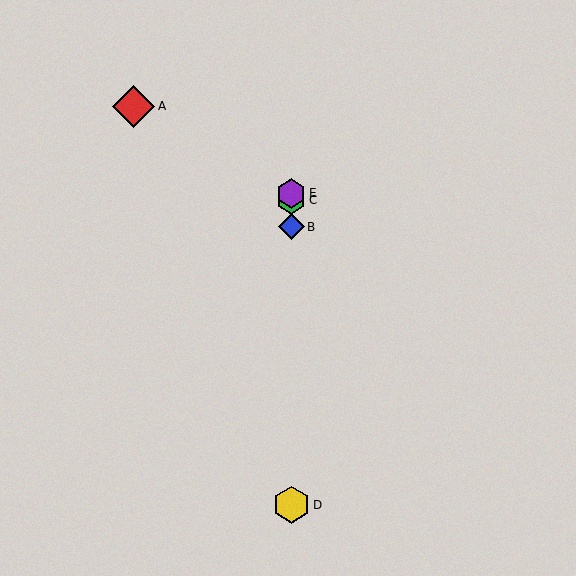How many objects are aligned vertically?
4 objects (B, C, D, E) are aligned vertically.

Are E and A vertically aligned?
No, E is at x≈291 and A is at x≈134.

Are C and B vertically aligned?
Yes, both are at x≈291.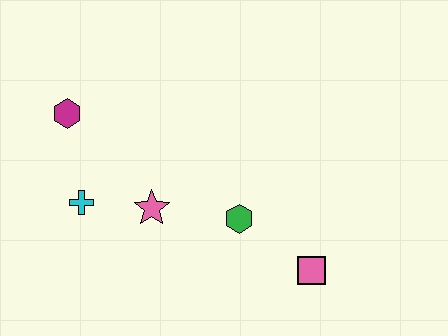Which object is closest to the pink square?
The green hexagon is closest to the pink square.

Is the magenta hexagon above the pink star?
Yes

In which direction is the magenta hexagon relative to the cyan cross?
The magenta hexagon is above the cyan cross.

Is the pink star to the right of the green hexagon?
No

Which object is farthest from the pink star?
The pink square is farthest from the pink star.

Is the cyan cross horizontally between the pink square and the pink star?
No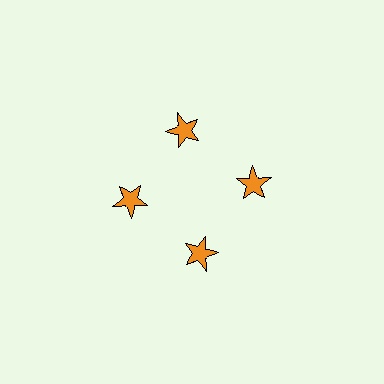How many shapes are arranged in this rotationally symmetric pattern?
There are 4 shapes, arranged in 4 groups of 1.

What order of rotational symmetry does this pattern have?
This pattern has 4-fold rotational symmetry.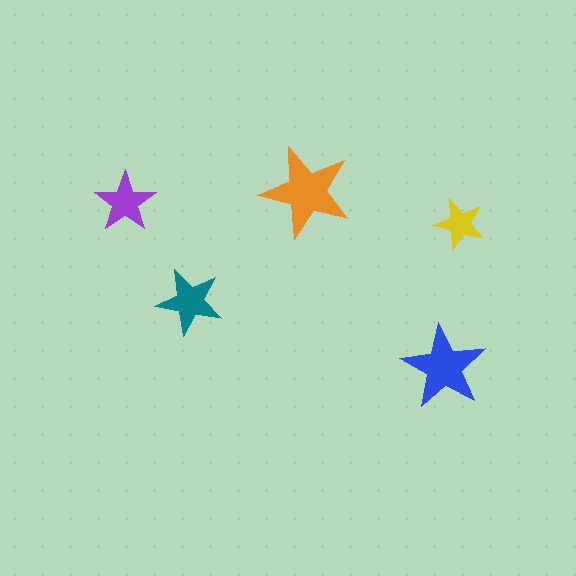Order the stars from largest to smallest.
the orange one, the blue one, the teal one, the purple one, the yellow one.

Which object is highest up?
The orange star is topmost.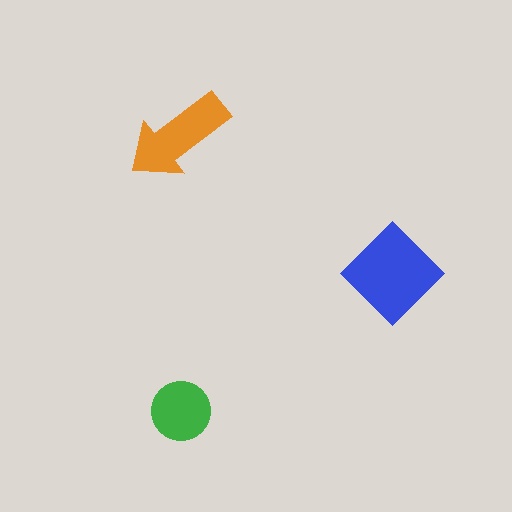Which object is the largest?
The blue diamond.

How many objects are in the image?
There are 3 objects in the image.